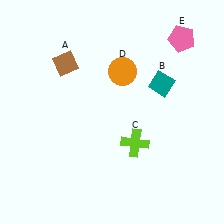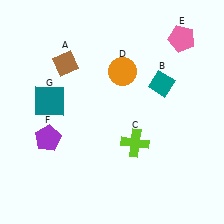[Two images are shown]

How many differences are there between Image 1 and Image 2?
There are 2 differences between the two images.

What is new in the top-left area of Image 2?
A teal square (G) was added in the top-left area of Image 2.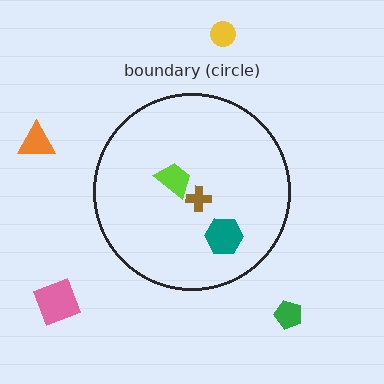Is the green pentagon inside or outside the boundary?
Outside.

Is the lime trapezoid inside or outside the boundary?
Inside.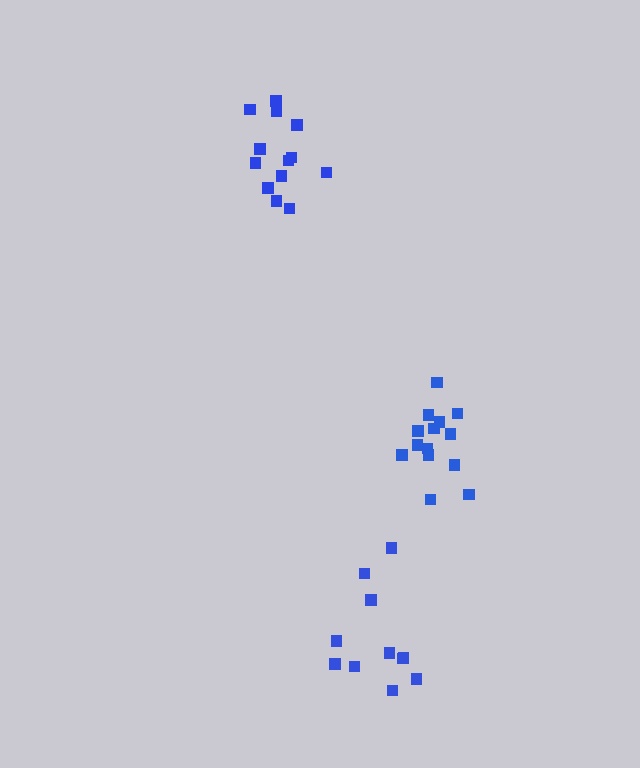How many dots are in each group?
Group 1: 14 dots, Group 2: 11 dots, Group 3: 13 dots (38 total).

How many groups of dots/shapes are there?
There are 3 groups.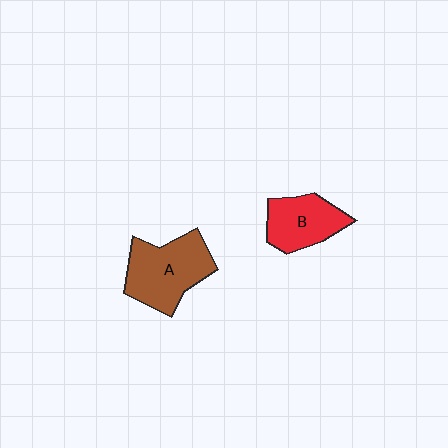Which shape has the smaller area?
Shape B (red).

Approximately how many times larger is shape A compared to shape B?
Approximately 1.4 times.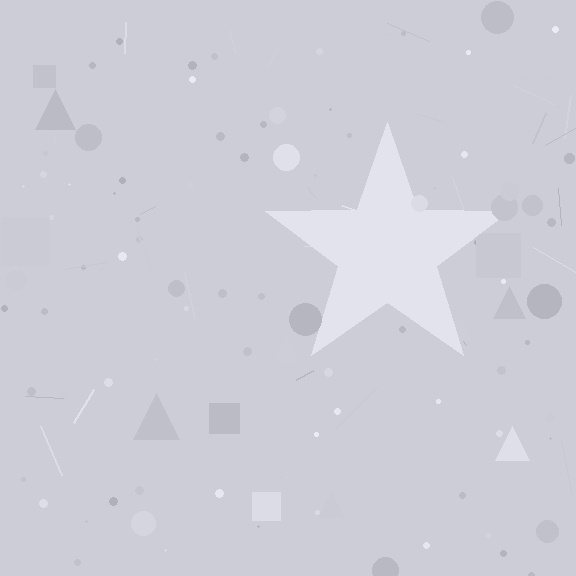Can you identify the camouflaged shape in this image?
The camouflaged shape is a star.